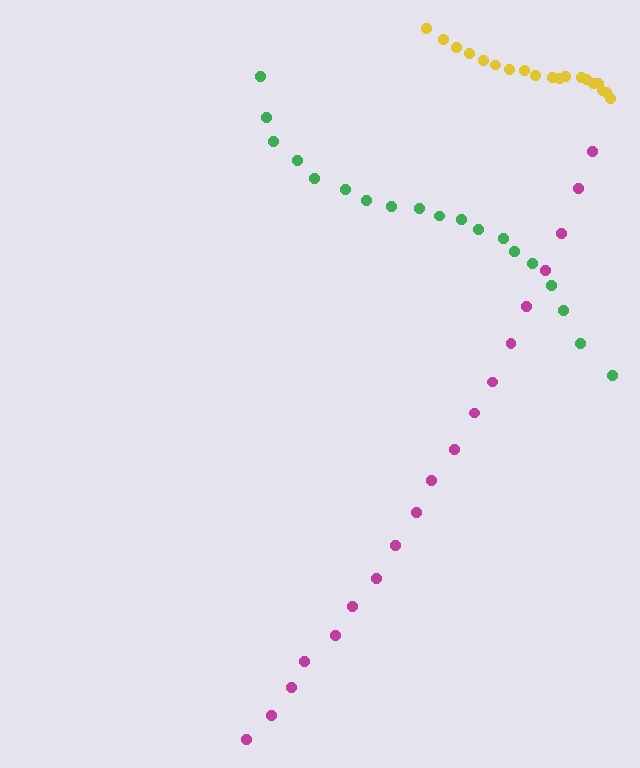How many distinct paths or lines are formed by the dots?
There are 3 distinct paths.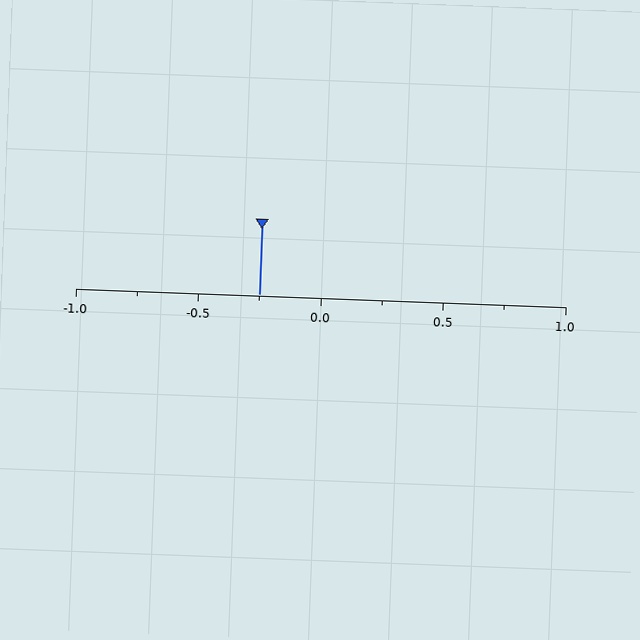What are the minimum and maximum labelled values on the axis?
The axis runs from -1.0 to 1.0.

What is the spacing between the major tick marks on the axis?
The major ticks are spaced 0.5 apart.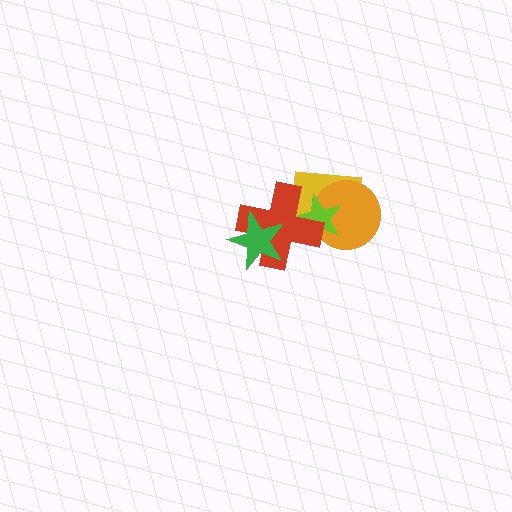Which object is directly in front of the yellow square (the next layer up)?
The orange circle is directly in front of the yellow square.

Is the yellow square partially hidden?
Yes, it is partially covered by another shape.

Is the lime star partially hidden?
Yes, it is partially covered by another shape.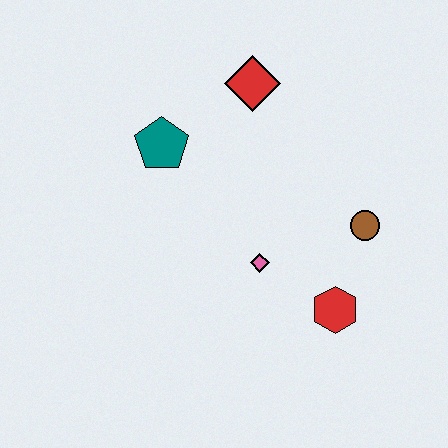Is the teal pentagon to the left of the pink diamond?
Yes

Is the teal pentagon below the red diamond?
Yes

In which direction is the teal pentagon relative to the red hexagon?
The teal pentagon is to the left of the red hexagon.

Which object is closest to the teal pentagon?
The red diamond is closest to the teal pentagon.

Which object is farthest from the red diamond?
The red hexagon is farthest from the red diamond.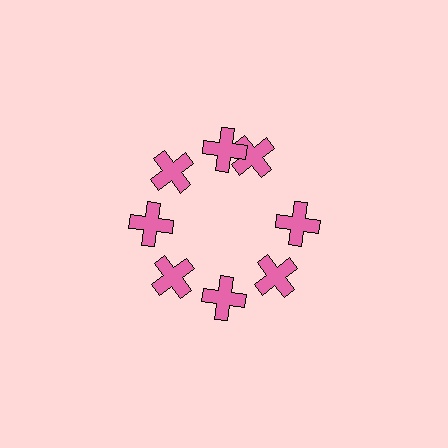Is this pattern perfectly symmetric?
No. The 8 pink crosses are arranged in a ring, but one element near the 2 o'clock position is rotated out of alignment along the ring, breaking the 8-fold rotational symmetry.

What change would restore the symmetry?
The symmetry would be restored by rotating it back into even spacing with its neighbors so that all 8 crosses sit at equal angles and equal distance from the center.